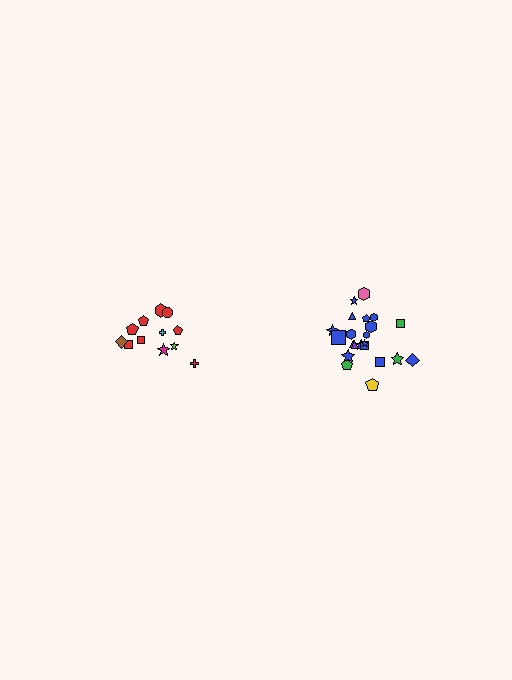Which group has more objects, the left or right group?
The right group.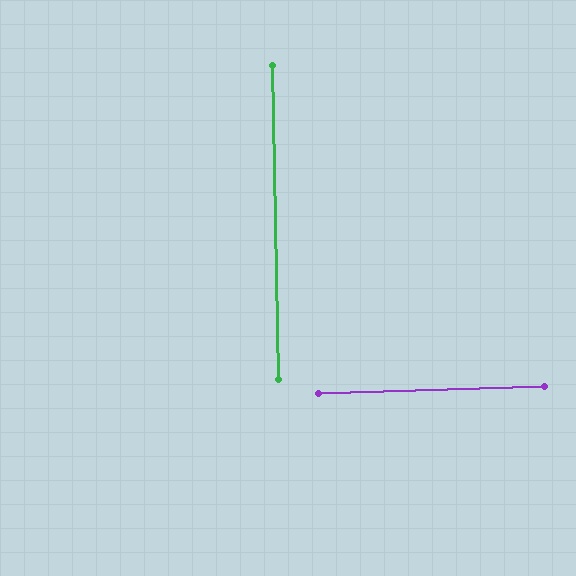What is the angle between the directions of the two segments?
Approximately 89 degrees.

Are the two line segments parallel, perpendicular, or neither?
Perpendicular — they meet at approximately 89°.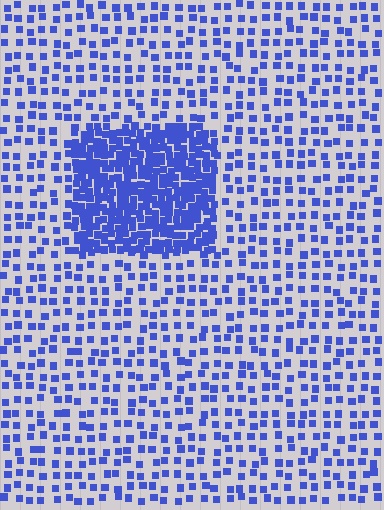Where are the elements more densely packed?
The elements are more densely packed inside the rectangle boundary.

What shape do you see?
I see a rectangle.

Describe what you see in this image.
The image contains small blue elements arranged at two different densities. A rectangle-shaped region is visible where the elements are more densely packed than the surrounding area.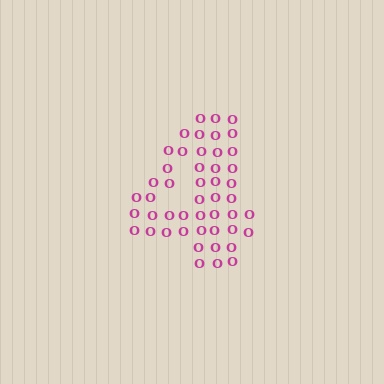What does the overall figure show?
The overall figure shows the digit 4.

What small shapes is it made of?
It is made of small letter O's.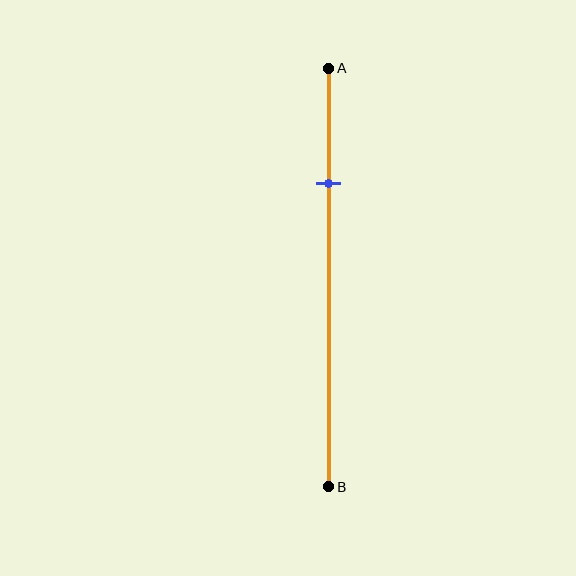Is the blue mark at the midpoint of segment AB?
No, the mark is at about 25% from A, not at the 50% midpoint.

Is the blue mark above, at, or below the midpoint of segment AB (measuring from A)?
The blue mark is above the midpoint of segment AB.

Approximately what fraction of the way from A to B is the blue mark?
The blue mark is approximately 25% of the way from A to B.